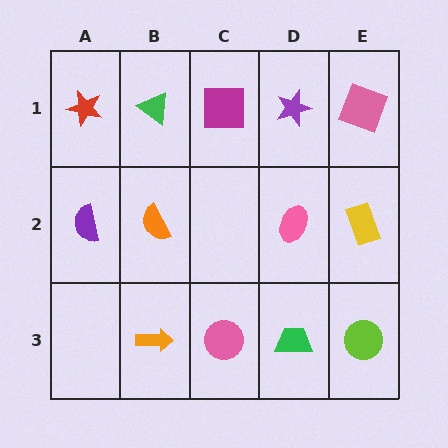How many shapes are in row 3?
4 shapes.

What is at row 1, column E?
A pink square.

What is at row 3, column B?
An orange arrow.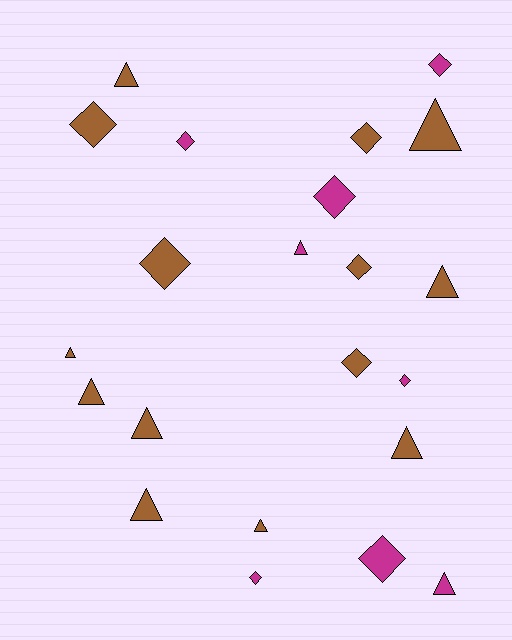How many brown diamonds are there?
There are 5 brown diamonds.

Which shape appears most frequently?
Triangle, with 11 objects.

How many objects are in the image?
There are 22 objects.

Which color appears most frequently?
Brown, with 14 objects.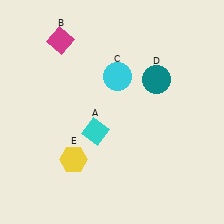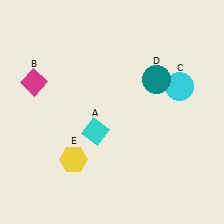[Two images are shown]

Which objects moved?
The objects that moved are: the magenta diamond (B), the cyan circle (C).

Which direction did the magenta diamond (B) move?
The magenta diamond (B) moved down.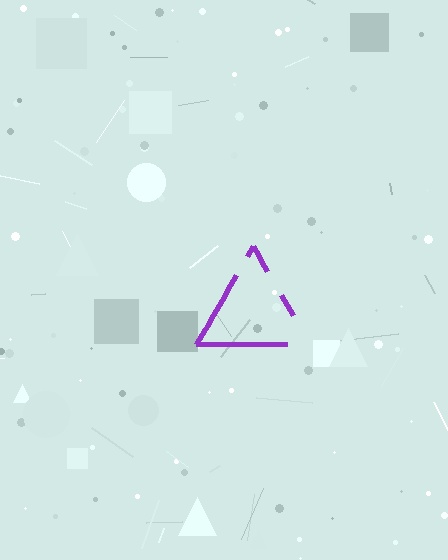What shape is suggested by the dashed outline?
The dashed outline suggests a triangle.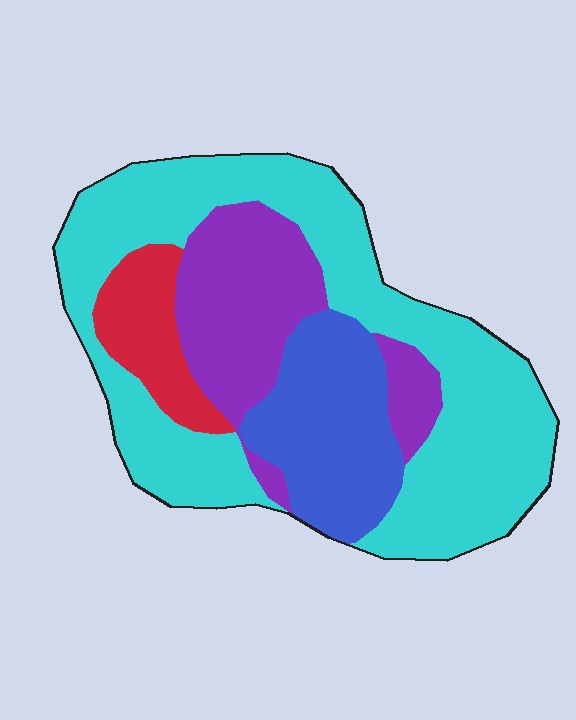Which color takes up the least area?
Red, at roughly 10%.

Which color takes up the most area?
Cyan, at roughly 50%.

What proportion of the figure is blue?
Blue covers 18% of the figure.